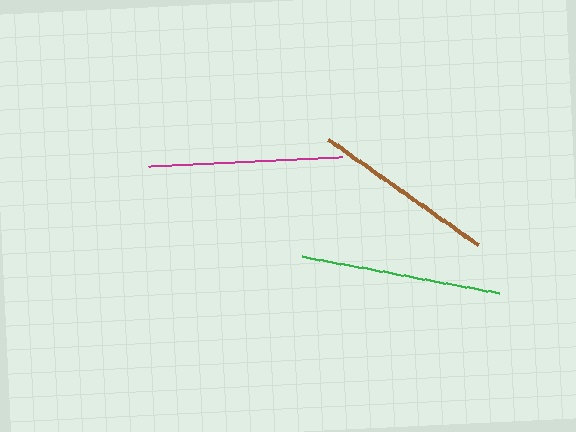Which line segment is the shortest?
The brown line is the shortest at approximately 183 pixels.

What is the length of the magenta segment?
The magenta segment is approximately 194 pixels long.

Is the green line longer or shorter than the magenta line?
The green line is longer than the magenta line.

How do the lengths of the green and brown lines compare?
The green and brown lines are approximately the same length.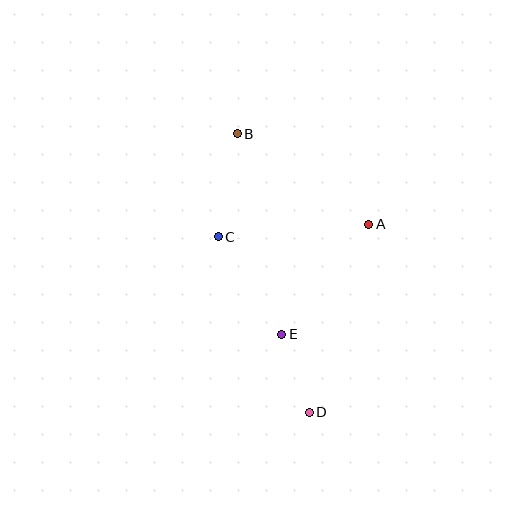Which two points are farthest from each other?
Points B and D are farthest from each other.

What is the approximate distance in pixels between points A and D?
The distance between A and D is approximately 197 pixels.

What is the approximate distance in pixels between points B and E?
The distance between B and E is approximately 205 pixels.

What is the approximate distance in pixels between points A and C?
The distance between A and C is approximately 151 pixels.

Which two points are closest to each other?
Points D and E are closest to each other.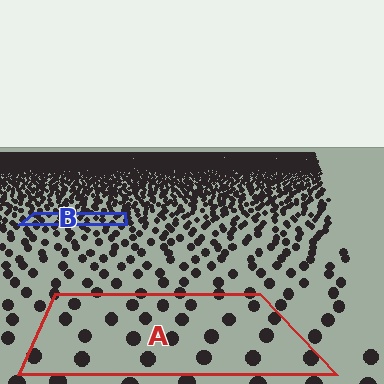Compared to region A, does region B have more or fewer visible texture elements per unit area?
Region B has more texture elements per unit area — they are packed more densely because it is farther away.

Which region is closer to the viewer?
Region A is closer. The texture elements there are larger and more spread out.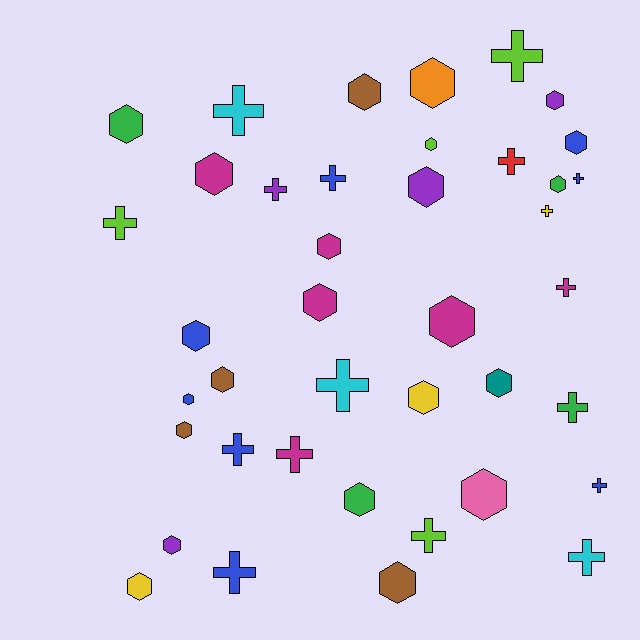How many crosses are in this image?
There are 17 crosses.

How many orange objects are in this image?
There is 1 orange object.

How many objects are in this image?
There are 40 objects.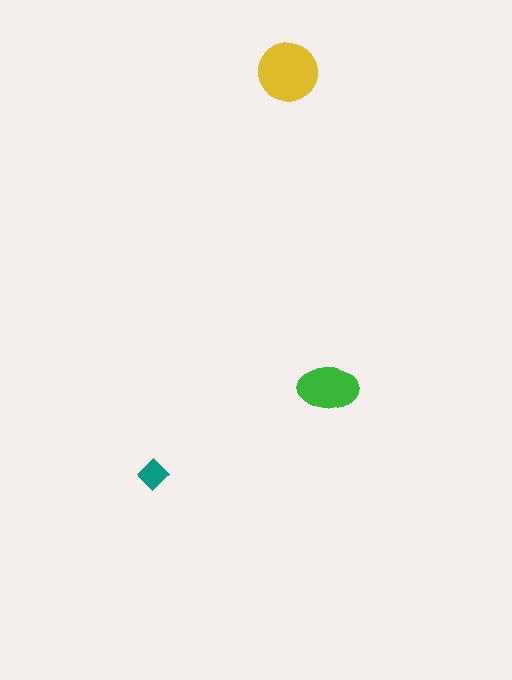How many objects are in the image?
There are 3 objects in the image.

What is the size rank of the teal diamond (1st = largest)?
3rd.